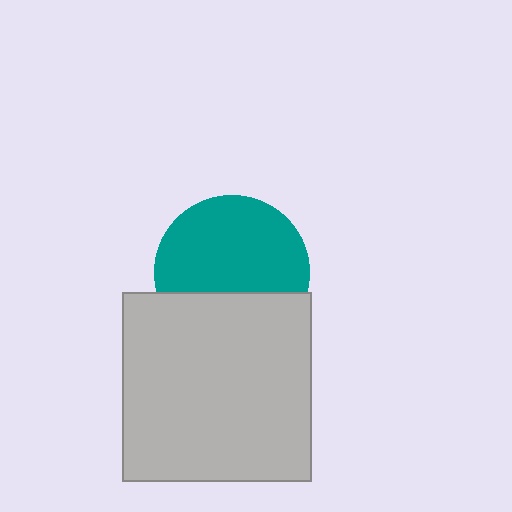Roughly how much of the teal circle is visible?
Most of it is visible (roughly 65%).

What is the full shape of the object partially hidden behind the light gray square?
The partially hidden object is a teal circle.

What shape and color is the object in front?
The object in front is a light gray square.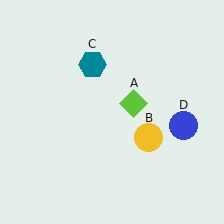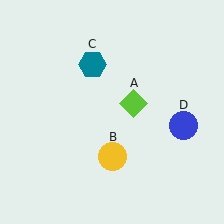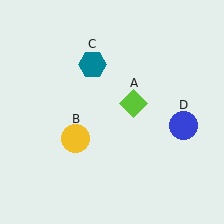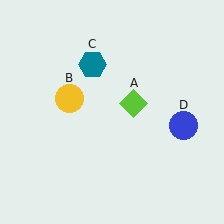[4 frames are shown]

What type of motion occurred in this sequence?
The yellow circle (object B) rotated clockwise around the center of the scene.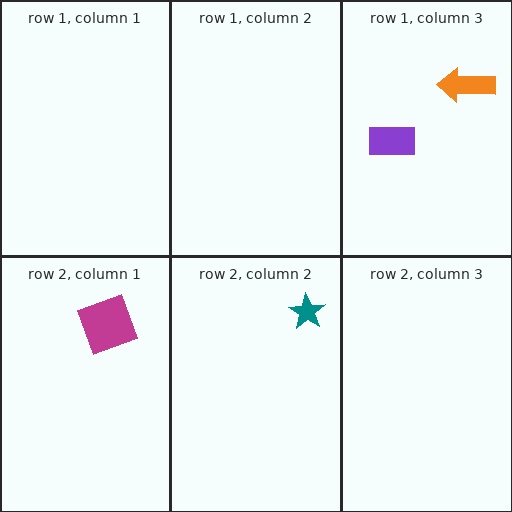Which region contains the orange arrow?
The row 1, column 3 region.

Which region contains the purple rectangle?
The row 1, column 3 region.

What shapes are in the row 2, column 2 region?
The teal star.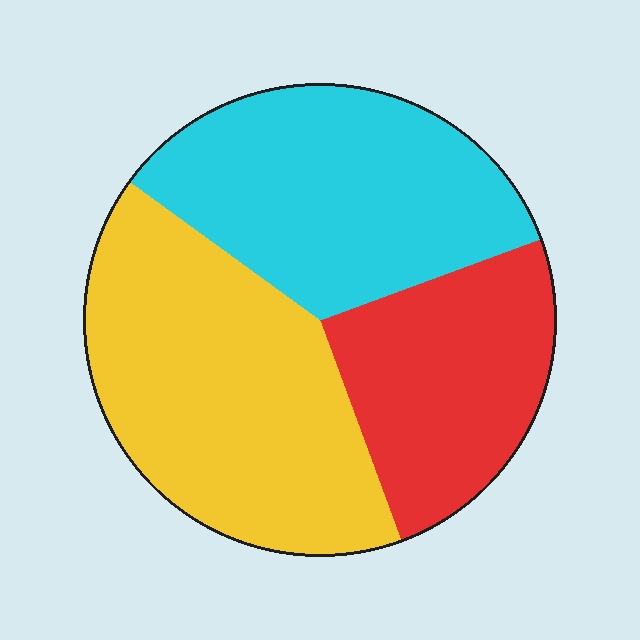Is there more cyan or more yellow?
Yellow.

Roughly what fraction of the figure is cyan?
Cyan takes up about one third (1/3) of the figure.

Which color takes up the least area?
Red, at roughly 25%.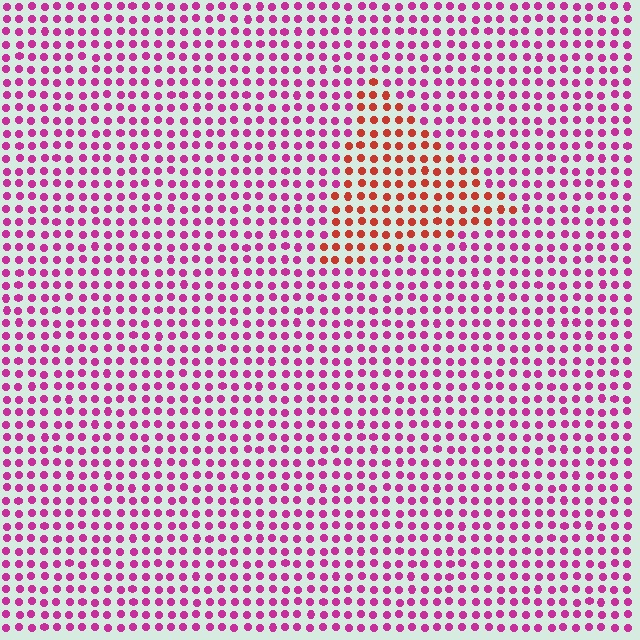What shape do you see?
I see a triangle.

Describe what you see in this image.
The image is filled with small magenta elements in a uniform arrangement. A triangle-shaped region is visible where the elements are tinted to a slightly different hue, forming a subtle color boundary.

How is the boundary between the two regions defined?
The boundary is defined purely by a slight shift in hue (about 47 degrees). Spacing, size, and orientation are identical on both sides.